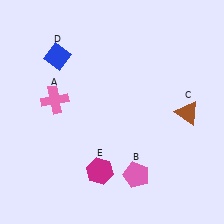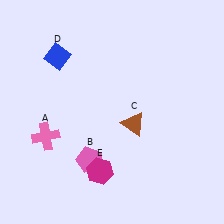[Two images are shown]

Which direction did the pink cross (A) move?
The pink cross (A) moved down.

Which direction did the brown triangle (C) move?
The brown triangle (C) moved left.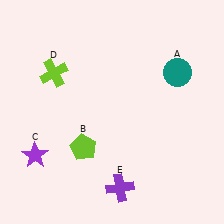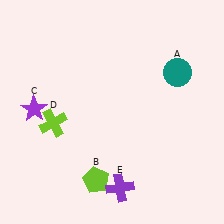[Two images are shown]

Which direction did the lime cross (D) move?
The lime cross (D) moved down.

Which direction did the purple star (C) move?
The purple star (C) moved up.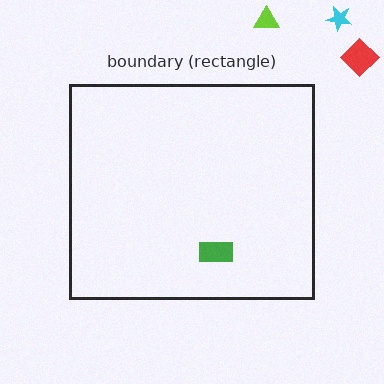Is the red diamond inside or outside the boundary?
Outside.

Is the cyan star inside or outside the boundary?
Outside.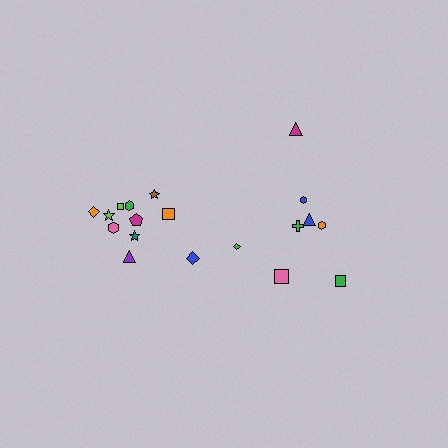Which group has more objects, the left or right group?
The left group.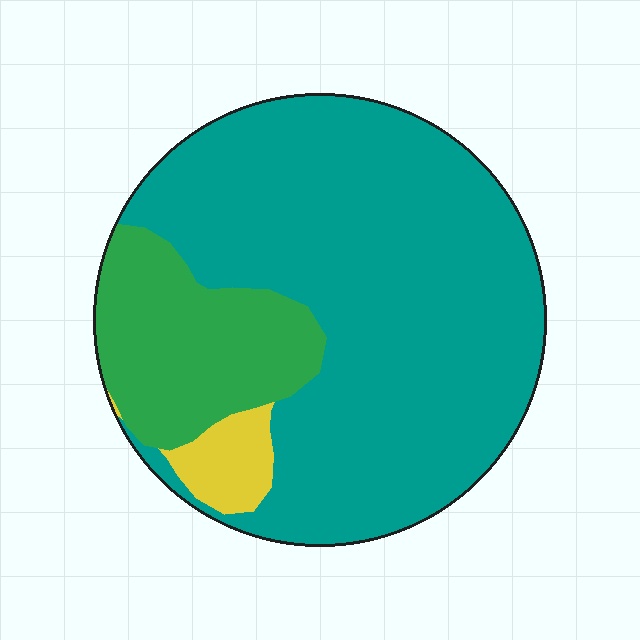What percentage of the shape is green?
Green covers 20% of the shape.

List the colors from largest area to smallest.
From largest to smallest: teal, green, yellow.